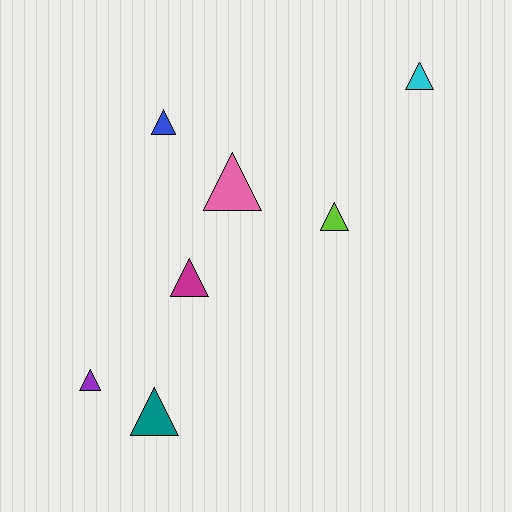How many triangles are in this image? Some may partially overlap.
There are 7 triangles.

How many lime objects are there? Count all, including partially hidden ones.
There is 1 lime object.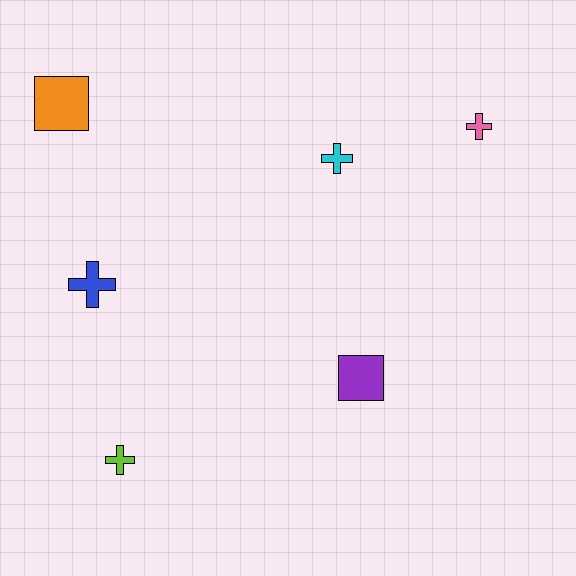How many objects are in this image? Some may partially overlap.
There are 6 objects.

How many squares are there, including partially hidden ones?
There are 2 squares.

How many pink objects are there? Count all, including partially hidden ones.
There is 1 pink object.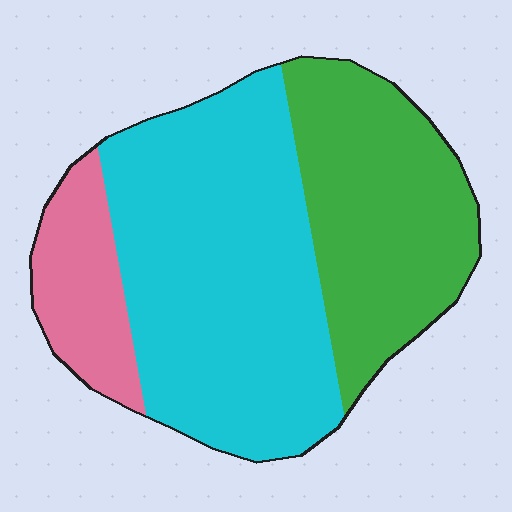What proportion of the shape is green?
Green takes up between a quarter and a half of the shape.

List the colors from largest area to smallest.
From largest to smallest: cyan, green, pink.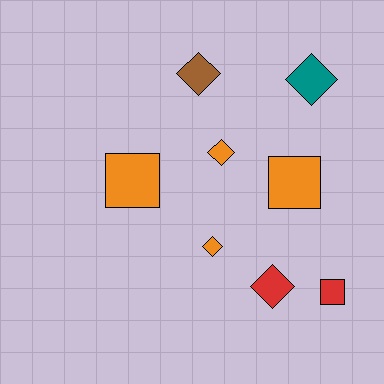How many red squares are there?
There is 1 red square.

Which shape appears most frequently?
Diamond, with 5 objects.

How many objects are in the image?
There are 8 objects.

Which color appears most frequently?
Orange, with 4 objects.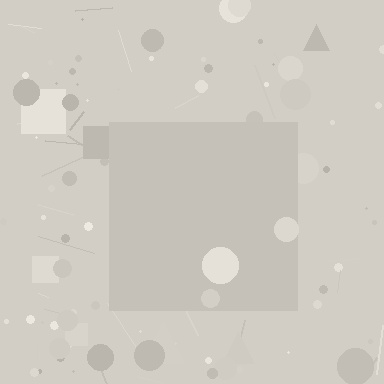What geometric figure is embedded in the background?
A square is embedded in the background.